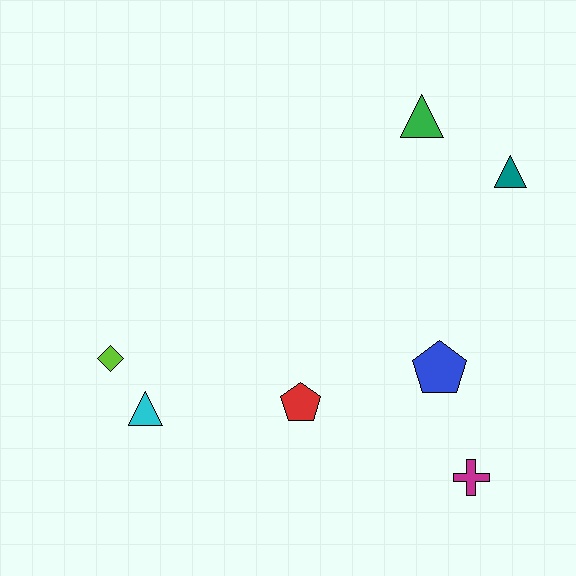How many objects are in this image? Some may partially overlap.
There are 7 objects.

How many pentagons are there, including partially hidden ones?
There are 2 pentagons.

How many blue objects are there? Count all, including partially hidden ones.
There is 1 blue object.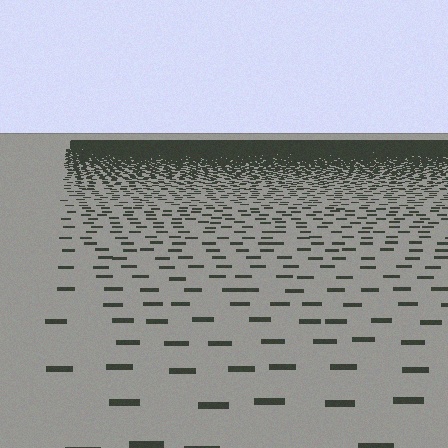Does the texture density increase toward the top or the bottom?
Density increases toward the top.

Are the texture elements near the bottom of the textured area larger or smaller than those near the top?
Larger. Near the bottom, elements are closer to the viewer and appear at a bigger on-screen size.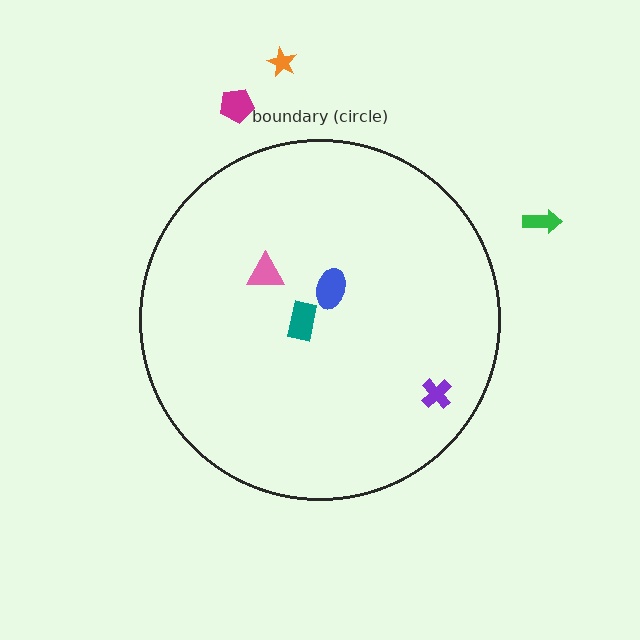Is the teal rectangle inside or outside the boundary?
Inside.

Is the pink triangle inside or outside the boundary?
Inside.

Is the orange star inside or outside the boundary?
Outside.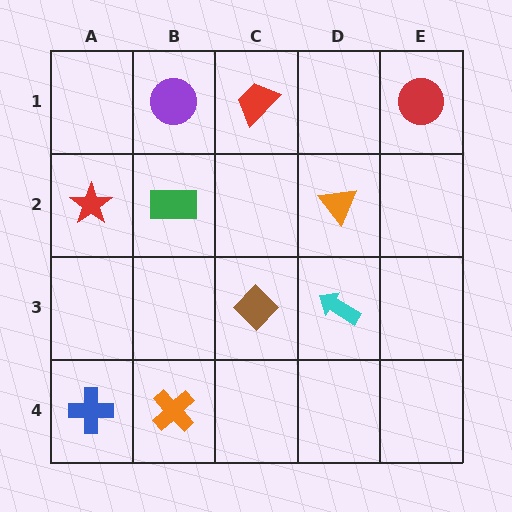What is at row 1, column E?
A red circle.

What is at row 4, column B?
An orange cross.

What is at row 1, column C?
A red trapezoid.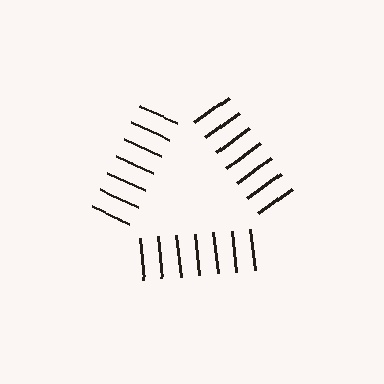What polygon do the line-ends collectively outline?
An illusory triangle — the line segments terminate on its edges but no continuous stroke is drawn.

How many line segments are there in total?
21 — 7 along each of the 3 edges.